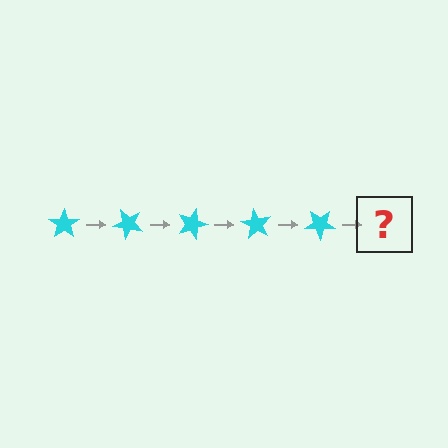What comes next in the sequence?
The next element should be a cyan star rotated 225 degrees.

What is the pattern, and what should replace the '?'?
The pattern is that the star rotates 45 degrees each step. The '?' should be a cyan star rotated 225 degrees.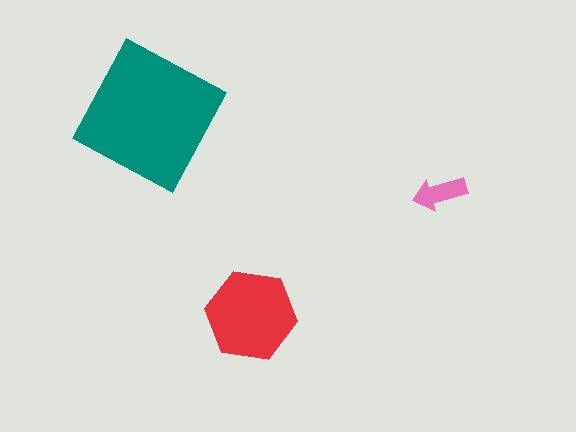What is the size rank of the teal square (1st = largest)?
1st.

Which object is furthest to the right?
The pink arrow is rightmost.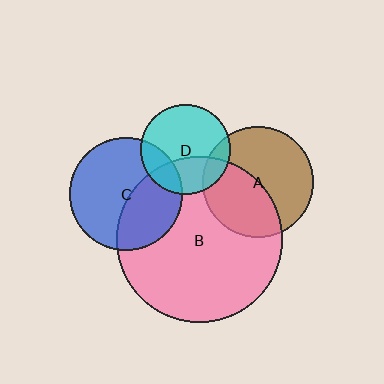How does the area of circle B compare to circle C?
Approximately 2.2 times.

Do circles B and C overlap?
Yes.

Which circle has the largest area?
Circle B (pink).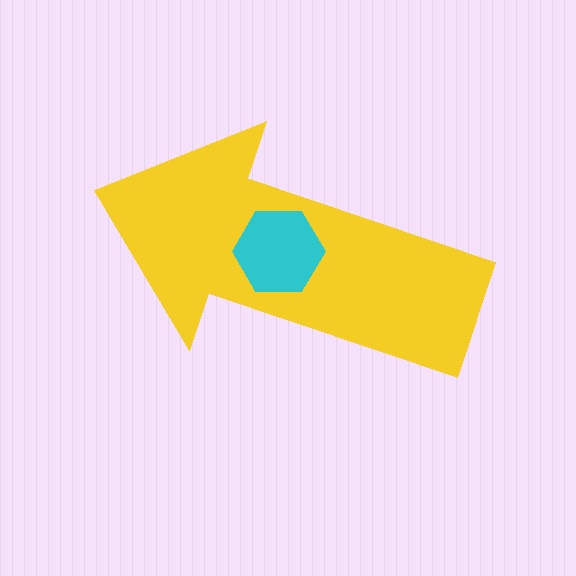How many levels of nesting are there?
2.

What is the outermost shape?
The yellow arrow.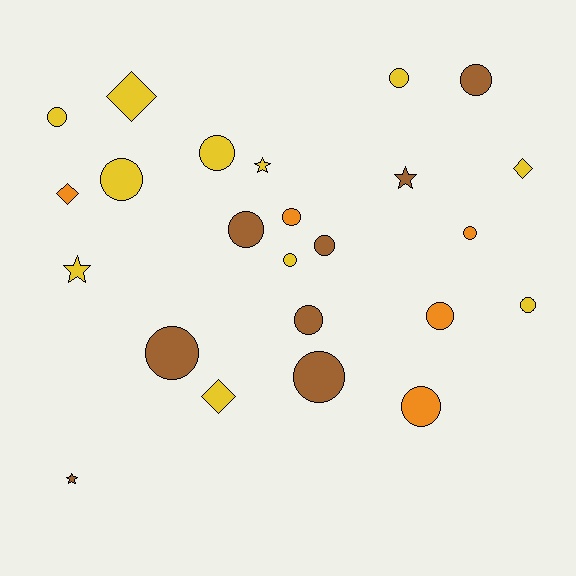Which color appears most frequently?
Yellow, with 11 objects.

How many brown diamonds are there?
There are no brown diamonds.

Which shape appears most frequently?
Circle, with 16 objects.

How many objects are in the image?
There are 24 objects.